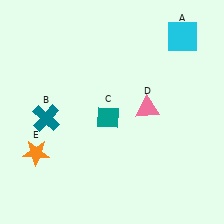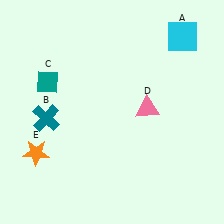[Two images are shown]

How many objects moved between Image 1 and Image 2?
1 object moved between the two images.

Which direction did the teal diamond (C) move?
The teal diamond (C) moved left.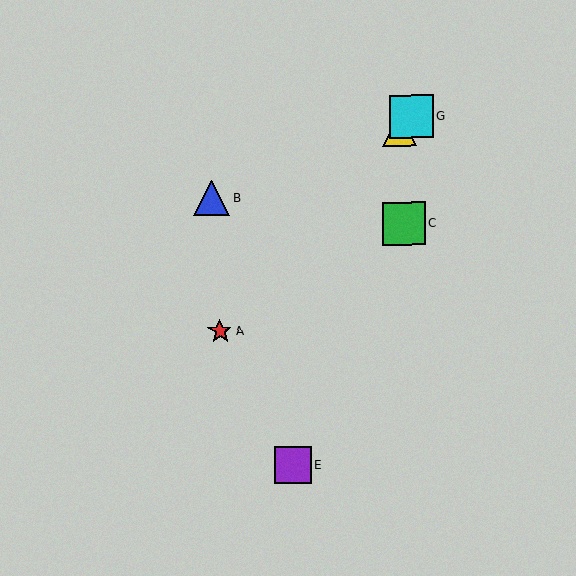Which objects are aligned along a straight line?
Objects A, D, F, G are aligned along a straight line.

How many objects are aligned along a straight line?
4 objects (A, D, F, G) are aligned along a straight line.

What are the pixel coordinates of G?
Object G is at (412, 117).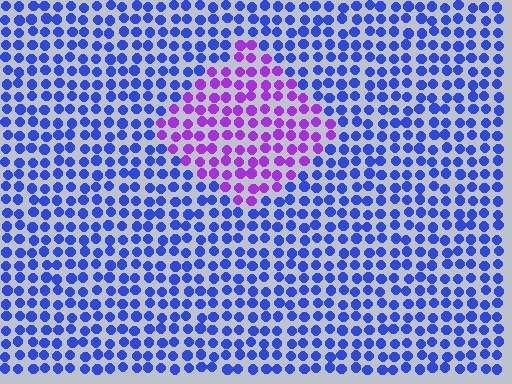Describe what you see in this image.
The image is filled with small blue elements in a uniform arrangement. A diamond-shaped region is visible where the elements are tinted to a slightly different hue, forming a subtle color boundary.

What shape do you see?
I see a diamond.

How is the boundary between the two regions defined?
The boundary is defined purely by a slight shift in hue (about 51 degrees). Spacing, size, and orientation are identical on both sides.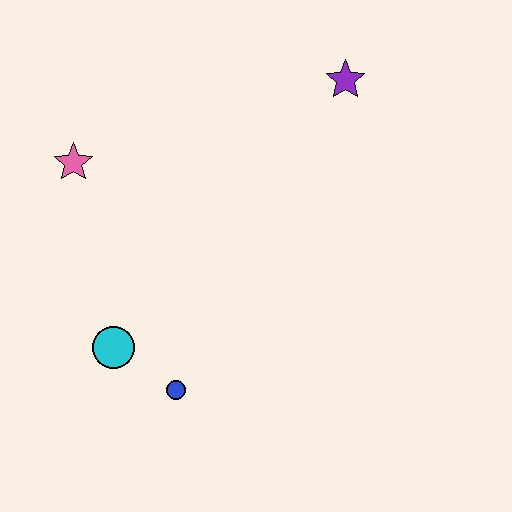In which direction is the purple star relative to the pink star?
The purple star is to the right of the pink star.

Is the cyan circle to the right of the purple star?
No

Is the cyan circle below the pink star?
Yes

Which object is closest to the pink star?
The cyan circle is closest to the pink star.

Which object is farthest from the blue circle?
The purple star is farthest from the blue circle.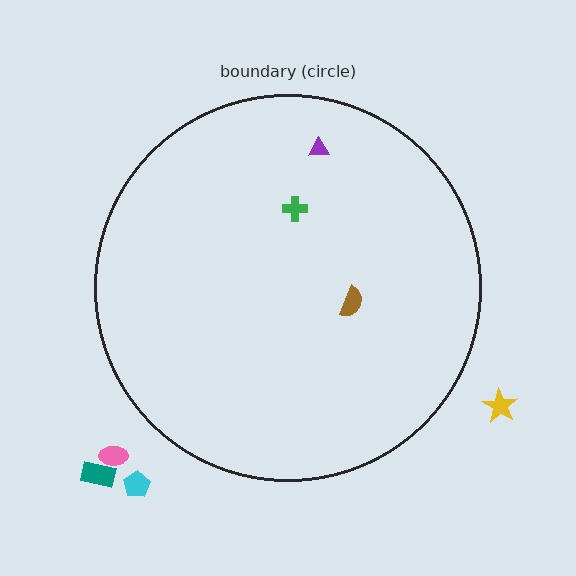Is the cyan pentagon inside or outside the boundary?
Outside.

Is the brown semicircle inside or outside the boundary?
Inside.